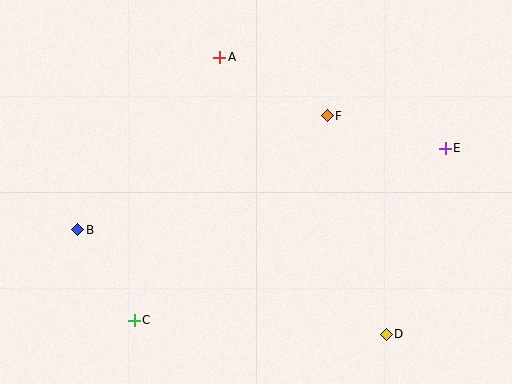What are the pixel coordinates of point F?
Point F is at (327, 116).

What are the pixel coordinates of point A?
Point A is at (220, 57).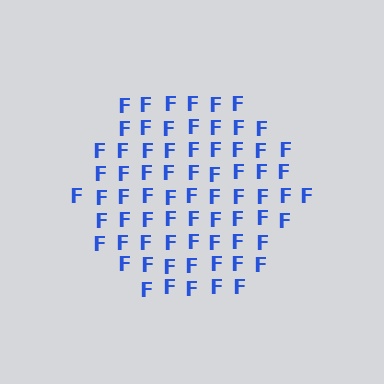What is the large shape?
The large shape is a hexagon.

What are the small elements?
The small elements are letter F's.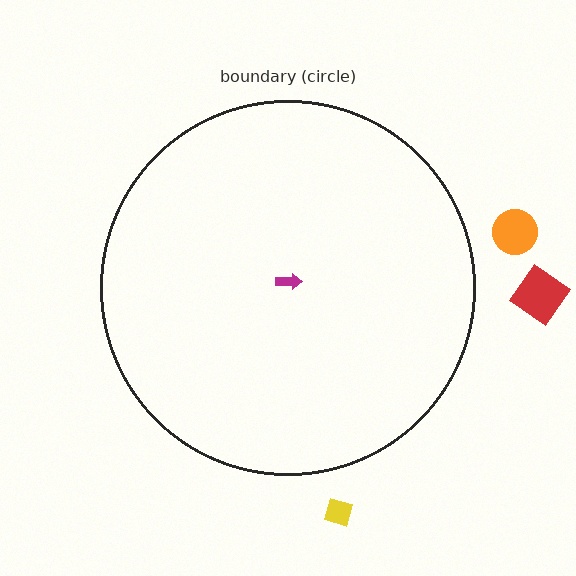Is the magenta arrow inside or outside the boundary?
Inside.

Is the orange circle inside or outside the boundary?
Outside.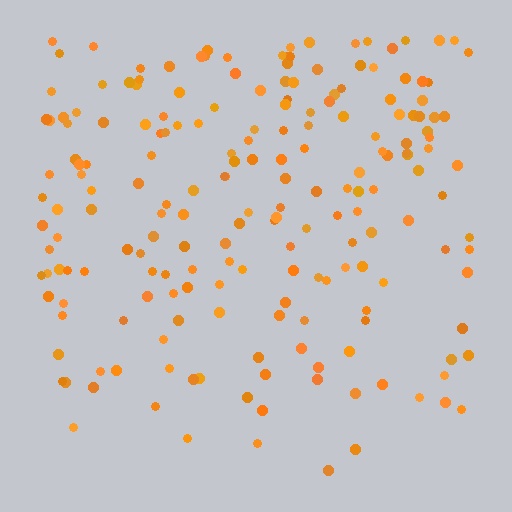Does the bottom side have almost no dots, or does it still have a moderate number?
Still a moderate number, just noticeably fewer than the top.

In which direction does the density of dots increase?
From bottom to top, with the top side densest.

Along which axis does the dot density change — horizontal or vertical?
Vertical.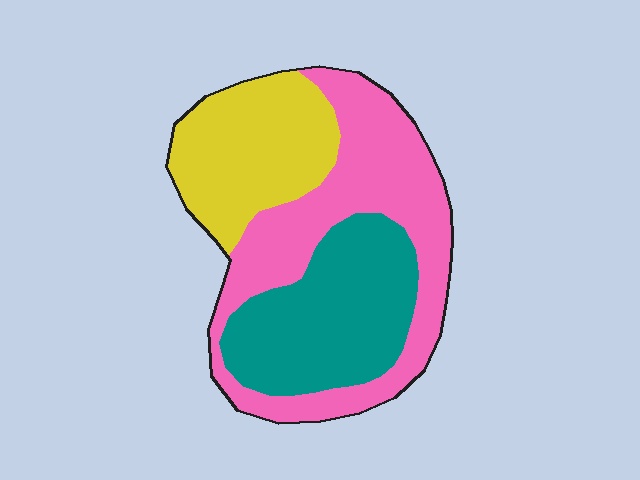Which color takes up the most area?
Pink, at roughly 40%.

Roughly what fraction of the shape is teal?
Teal takes up between a quarter and a half of the shape.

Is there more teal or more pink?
Pink.